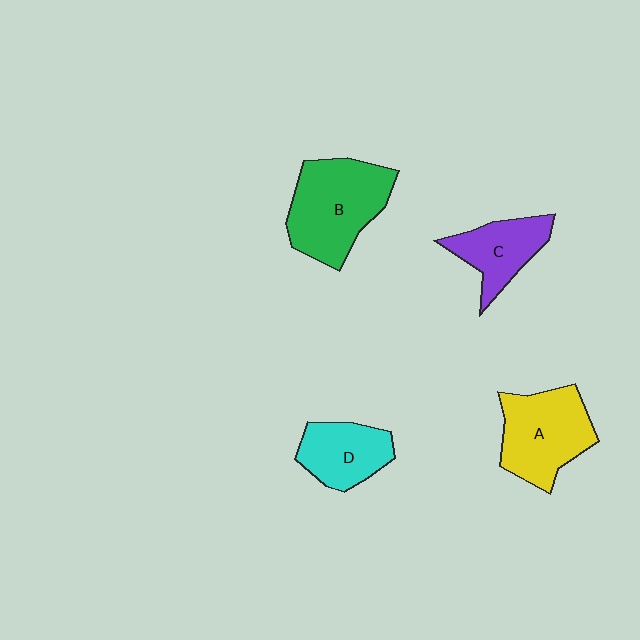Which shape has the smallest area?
Shape C (purple).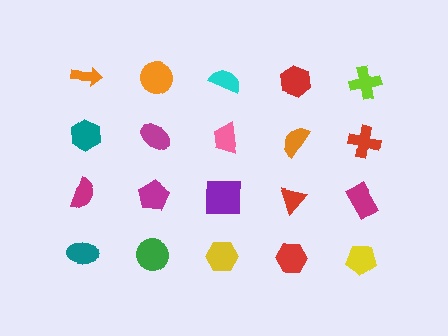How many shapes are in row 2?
5 shapes.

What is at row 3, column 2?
A magenta pentagon.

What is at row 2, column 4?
An orange semicircle.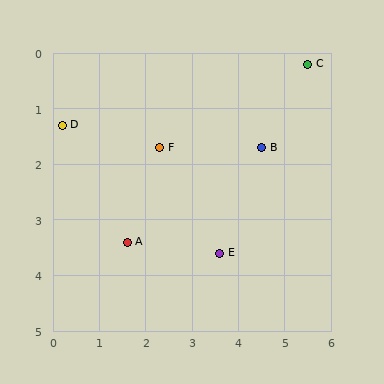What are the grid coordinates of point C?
Point C is at approximately (5.5, 0.2).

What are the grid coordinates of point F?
Point F is at approximately (2.3, 1.7).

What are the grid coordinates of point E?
Point E is at approximately (3.6, 3.6).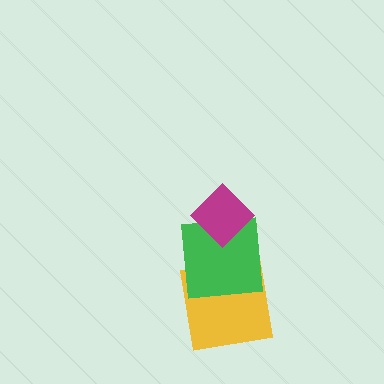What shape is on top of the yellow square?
The green square is on top of the yellow square.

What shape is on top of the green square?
The magenta diamond is on top of the green square.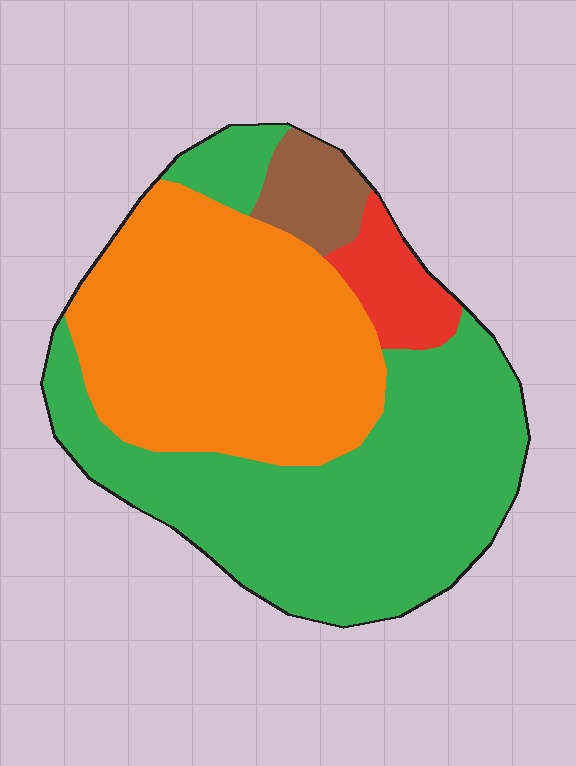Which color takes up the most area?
Green, at roughly 50%.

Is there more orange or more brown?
Orange.